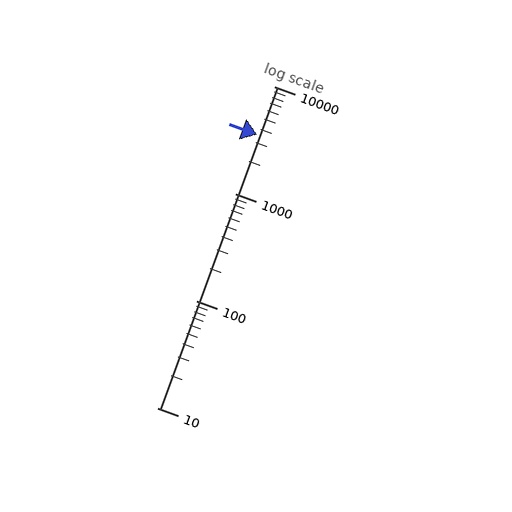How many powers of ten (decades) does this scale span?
The scale spans 3 decades, from 10 to 10000.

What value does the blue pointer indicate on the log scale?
The pointer indicates approximately 3500.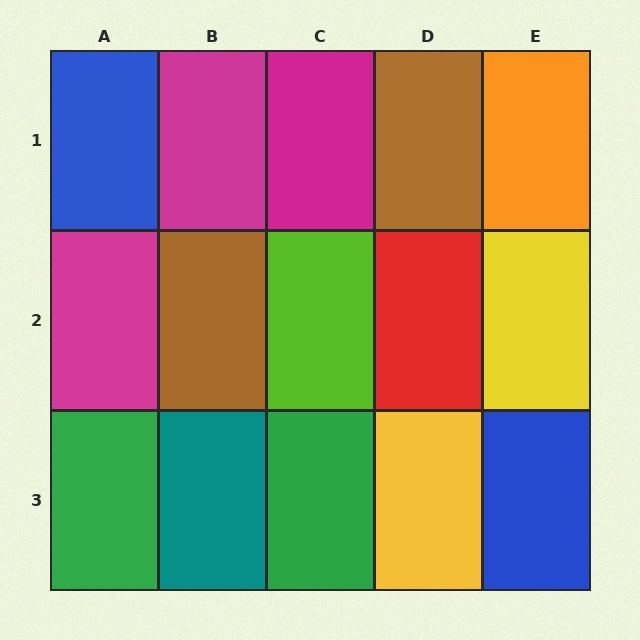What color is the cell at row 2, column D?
Red.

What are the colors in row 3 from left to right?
Green, teal, green, yellow, blue.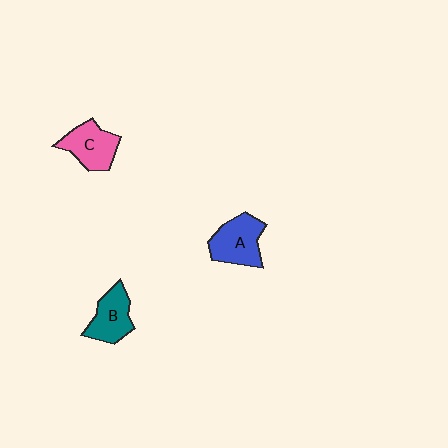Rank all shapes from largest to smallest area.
From largest to smallest: A (blue), C (pink), B (teal).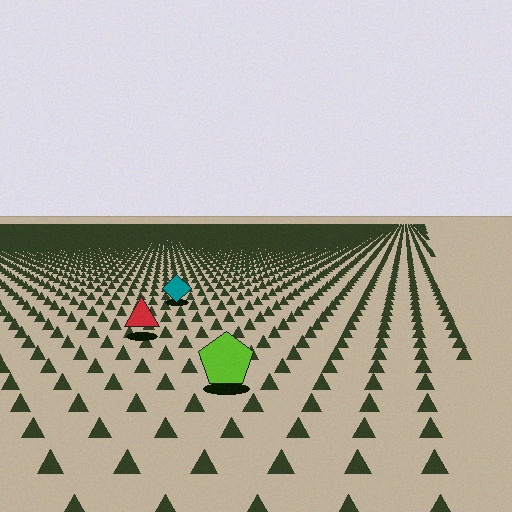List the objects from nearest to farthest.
From nearest to farthest: the lime pentagon, the red triangle, the teal diamond.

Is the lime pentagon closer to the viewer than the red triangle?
Yes. The lime pentagon is closer — you can tell from the texture gradient: the ground texture is coarser near it.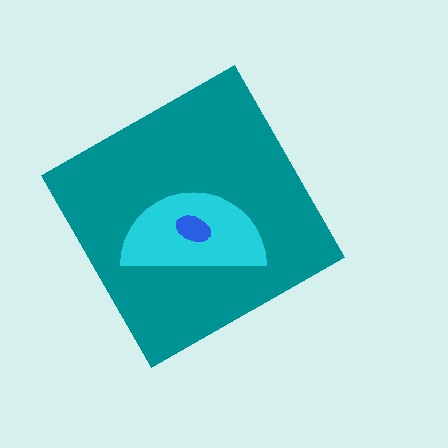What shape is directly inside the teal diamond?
The cyan semicircle.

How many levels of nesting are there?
3.